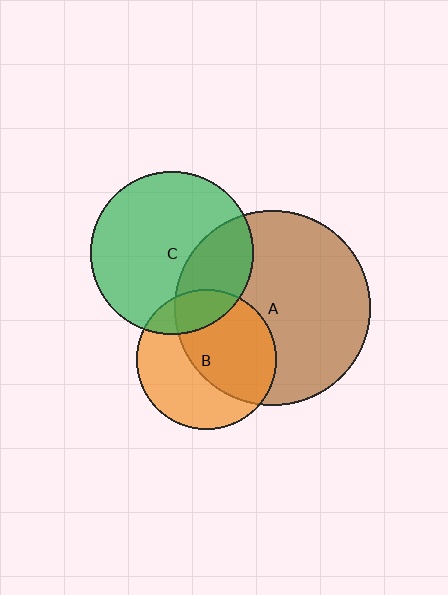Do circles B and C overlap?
Yes.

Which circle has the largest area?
Circle A (brown).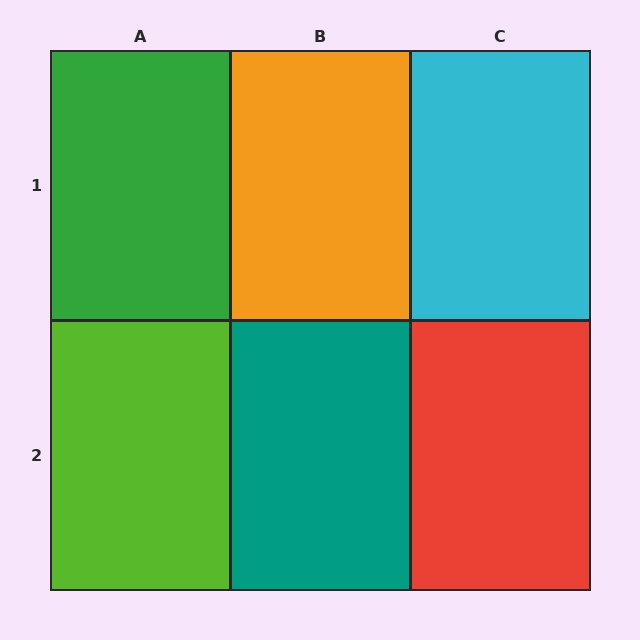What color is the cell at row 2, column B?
Teal.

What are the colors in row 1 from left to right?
Green, orange, cyan.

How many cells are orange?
1 cell is orange.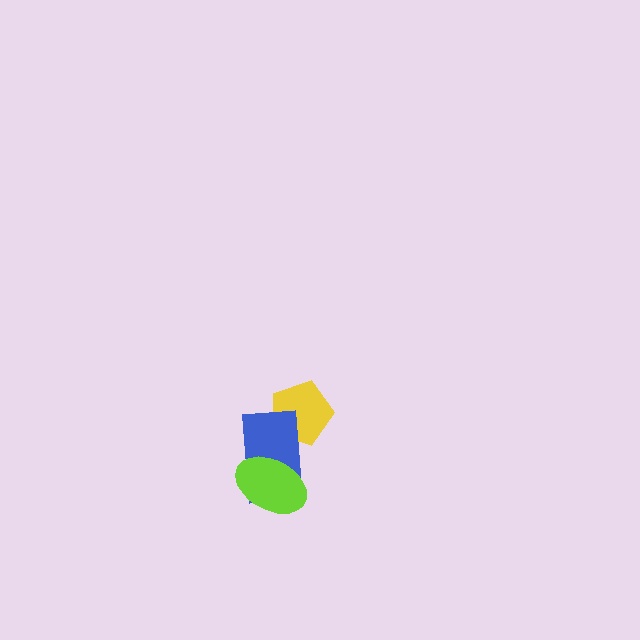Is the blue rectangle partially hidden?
Yes, it is partially covered by another shape.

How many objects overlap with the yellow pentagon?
1 object overlaps with the yellow pentagon.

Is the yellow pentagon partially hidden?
Yes, it is partially covered by another shape.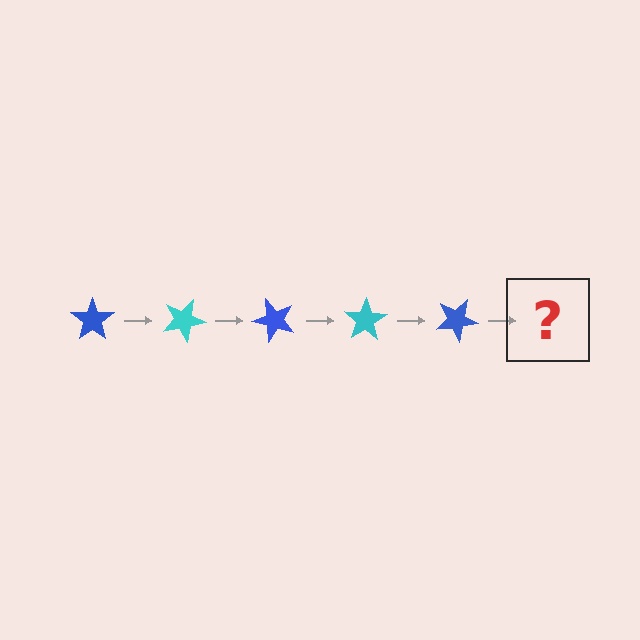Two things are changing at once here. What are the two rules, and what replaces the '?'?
The two rules are that it rotates 25 degrees each step and the color cycles through blue and cyan. The '?' should be a cyan star, rotated 125 degrees from the start.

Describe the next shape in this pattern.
It should be a cyan star, rotated 125 degrees from the start.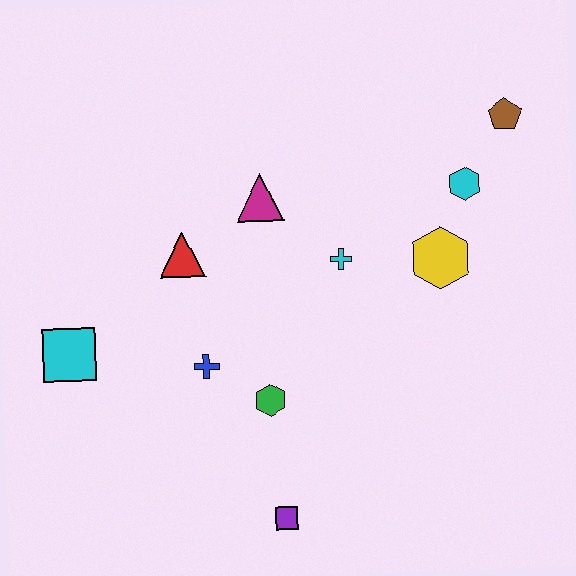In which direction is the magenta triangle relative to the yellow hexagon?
The magenta triangle is to the left of the yellow hexagon.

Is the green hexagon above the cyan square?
No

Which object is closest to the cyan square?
The blue cross is closest to the cyan square.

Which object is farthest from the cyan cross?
The cyan square is farthest from the cyan cross.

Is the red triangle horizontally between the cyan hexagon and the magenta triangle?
No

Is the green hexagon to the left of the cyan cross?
Yes